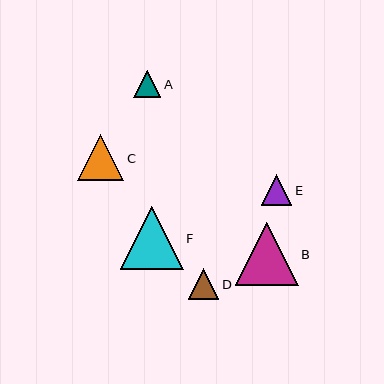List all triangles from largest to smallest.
From largest to smallest: B, F, C, E, D, A.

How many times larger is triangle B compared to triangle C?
Triangle B is approximately 1.4 times the size of triangle C.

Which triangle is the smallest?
Triangle A is the smallest with a size of approximately 27 pixels.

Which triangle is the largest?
Triangle B is the largest with a size of approximately 63 pixels.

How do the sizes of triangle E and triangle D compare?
Triangle E and triangle D are approximately the same size.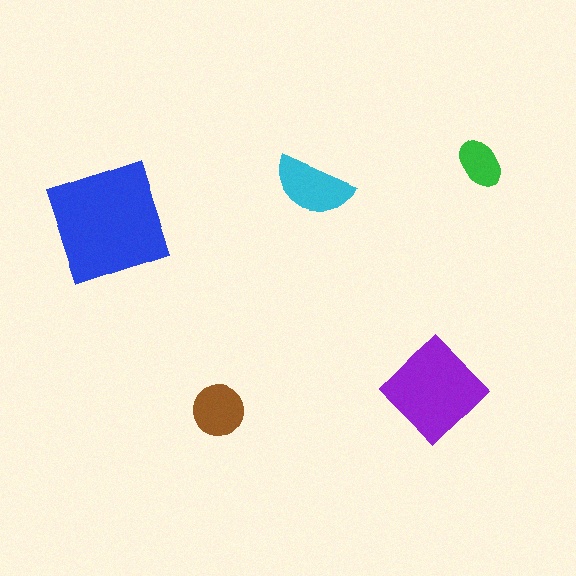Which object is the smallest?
The green ellipse.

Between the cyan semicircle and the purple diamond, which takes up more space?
The purple diamond.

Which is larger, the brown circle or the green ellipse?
The brown circle.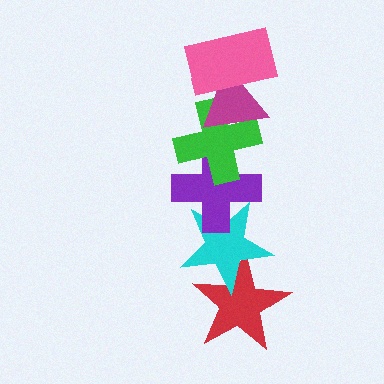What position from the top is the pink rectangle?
The pink rectangle is 1st from the top.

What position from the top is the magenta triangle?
The magenta triangle is 2nd from the top.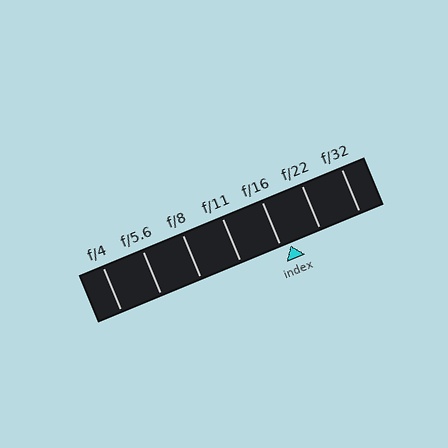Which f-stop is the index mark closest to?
The index mark is closest to f/16.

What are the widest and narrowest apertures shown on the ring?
The widest aperture shown is f/4 and the narrowest is f/32.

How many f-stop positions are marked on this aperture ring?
There are 7 f-stop positions marked.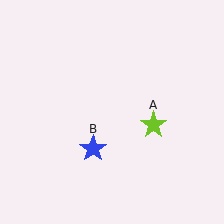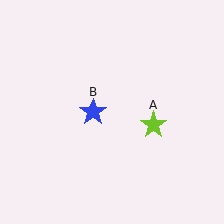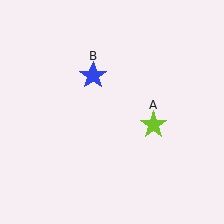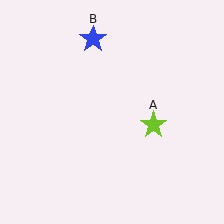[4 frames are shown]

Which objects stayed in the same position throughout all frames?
Lime star (object A) remained stationary.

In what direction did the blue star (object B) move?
The blue star (object B) moved up.